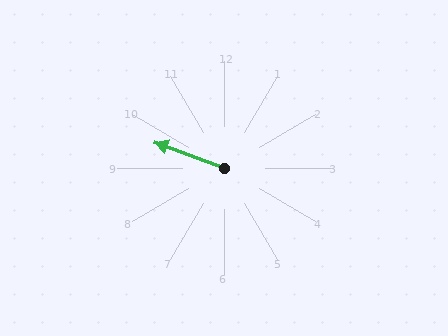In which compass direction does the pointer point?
West.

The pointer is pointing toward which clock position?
Roughly 10 o'clock.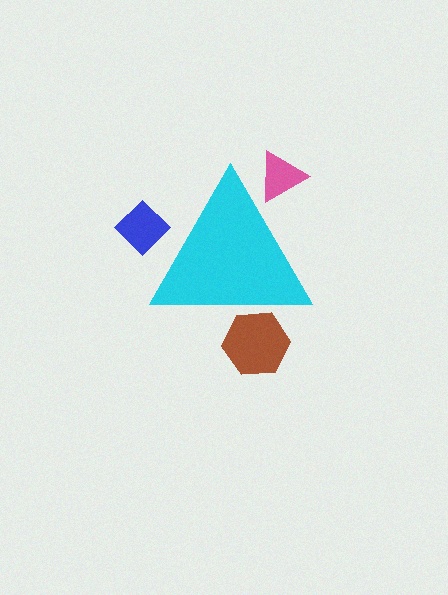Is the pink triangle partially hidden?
Yes, the pink triangle is partially hidden behind the cyan triangle.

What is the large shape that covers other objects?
A cyan triangle.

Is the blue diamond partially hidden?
Yes, the blue diamond is partially hidden behind the cyan triangle.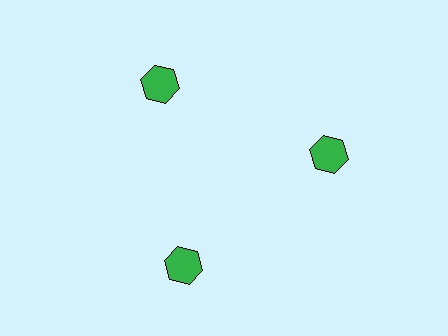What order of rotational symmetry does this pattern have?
This pattern has 3-fold rotational symmetry.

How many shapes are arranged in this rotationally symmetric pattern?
There are 3 shapes, arranged in 3 groups of 1.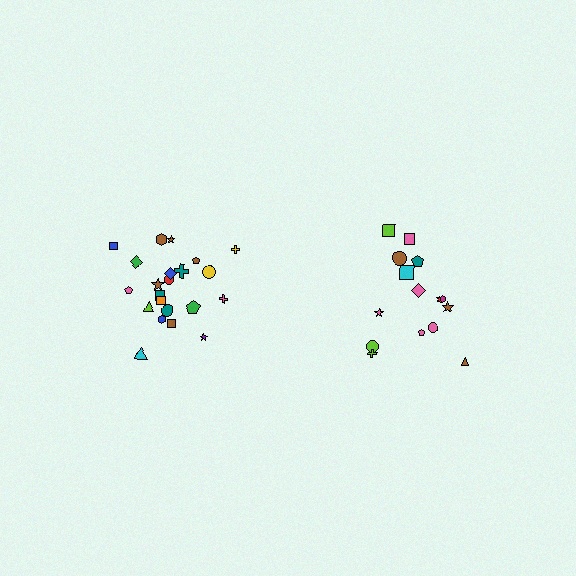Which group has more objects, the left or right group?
The left group.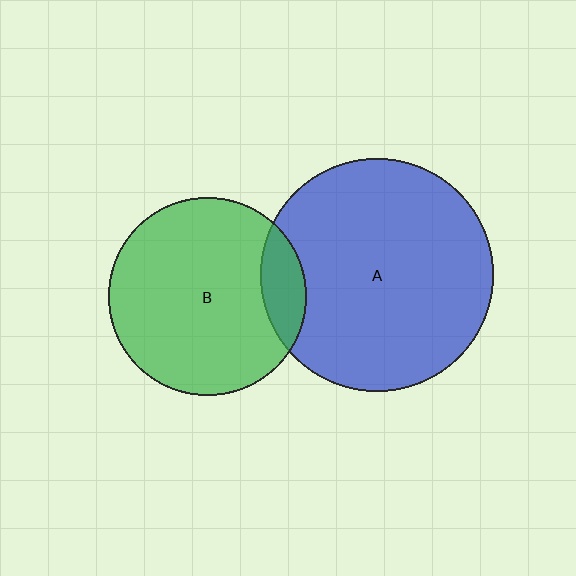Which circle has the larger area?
Circle A (blue).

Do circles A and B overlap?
Yes.